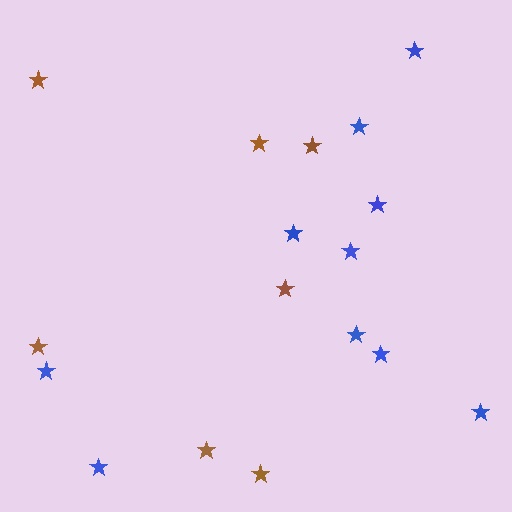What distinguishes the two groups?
There are 2 groups: one group of brown stars (7) and one group of blue stars (10).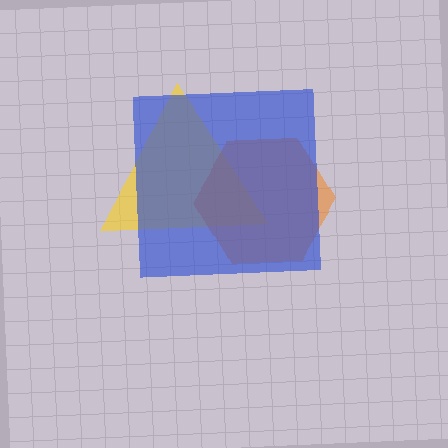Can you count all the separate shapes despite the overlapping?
Yes, there are 3 separate shapes.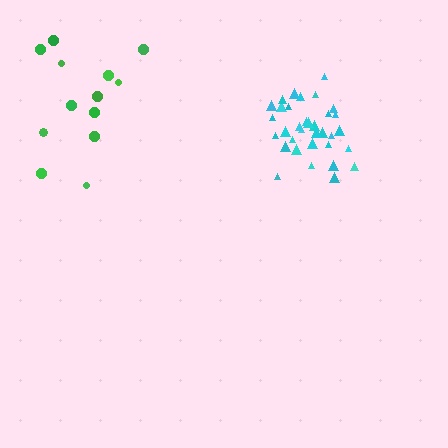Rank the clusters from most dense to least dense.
cyan, green.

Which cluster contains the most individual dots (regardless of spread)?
Cyan (34).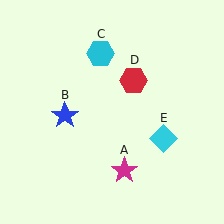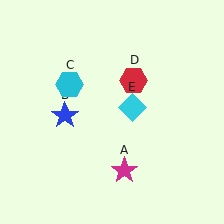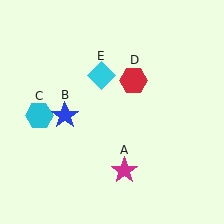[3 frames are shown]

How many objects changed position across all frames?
2 objects changed position: cyan hexagon (object C), cyan diamond (object E).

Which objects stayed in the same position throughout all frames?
Magenta star (object A) and blue star (object B) and red hexagon (object D) remained stationary.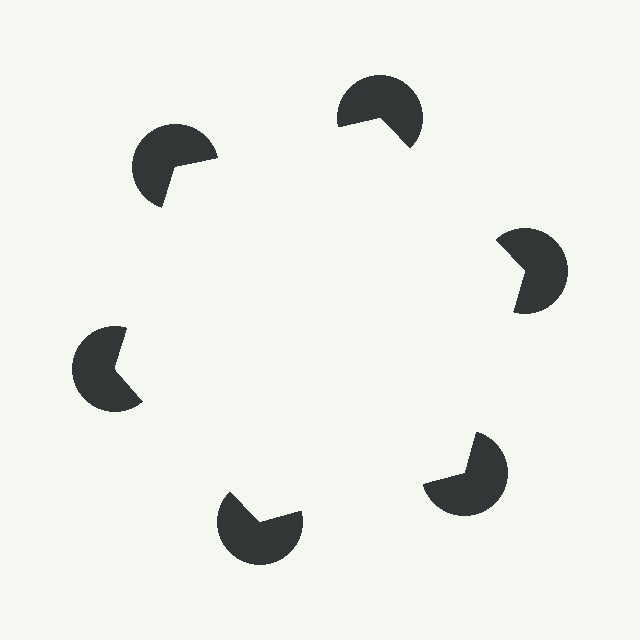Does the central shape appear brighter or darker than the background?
It typically appears slightly brighter than the background, even though no actual brightness change is drawn.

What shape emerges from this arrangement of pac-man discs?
An illusory hexagon — its edges are inferred from the aligned wedge cuts in the pac-man discs, not physically drawn.